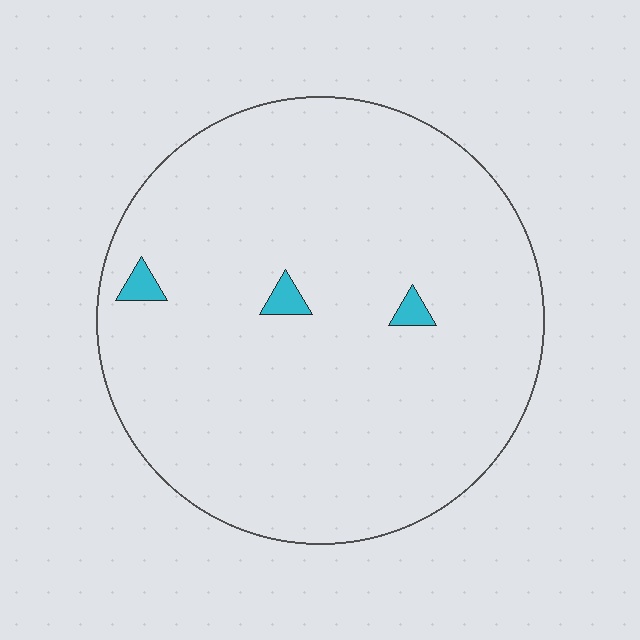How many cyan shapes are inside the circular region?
3.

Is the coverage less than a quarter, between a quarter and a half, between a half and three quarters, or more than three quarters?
Less than a quarter.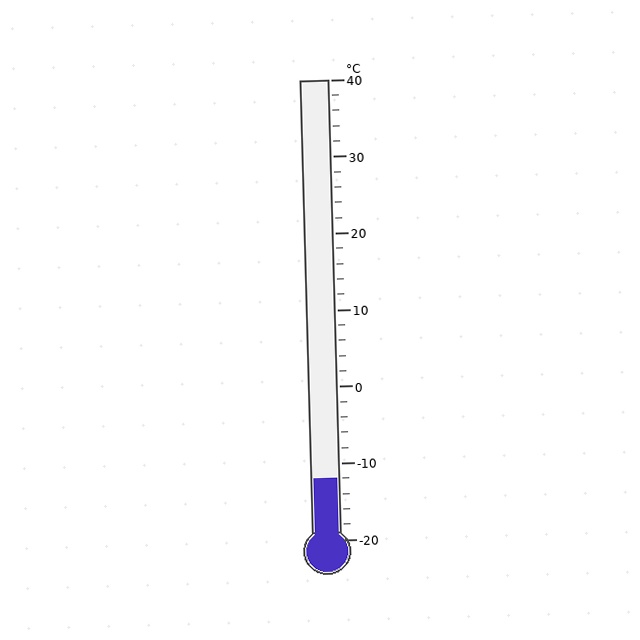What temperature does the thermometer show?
The thermometer shows approximately -12°C.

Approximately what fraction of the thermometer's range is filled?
The thermometer is filled to approximately 15% of its range.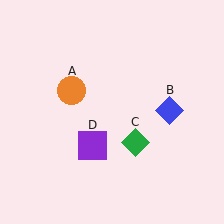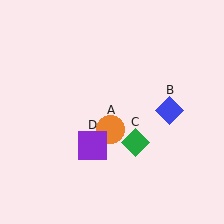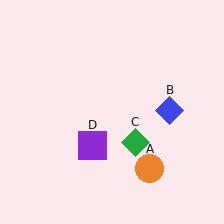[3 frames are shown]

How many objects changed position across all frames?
1 object changed position: orange circle (object A).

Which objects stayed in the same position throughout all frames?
Blue diamond (object B) and green diamond (object C) and purple square (object D) remained stationary.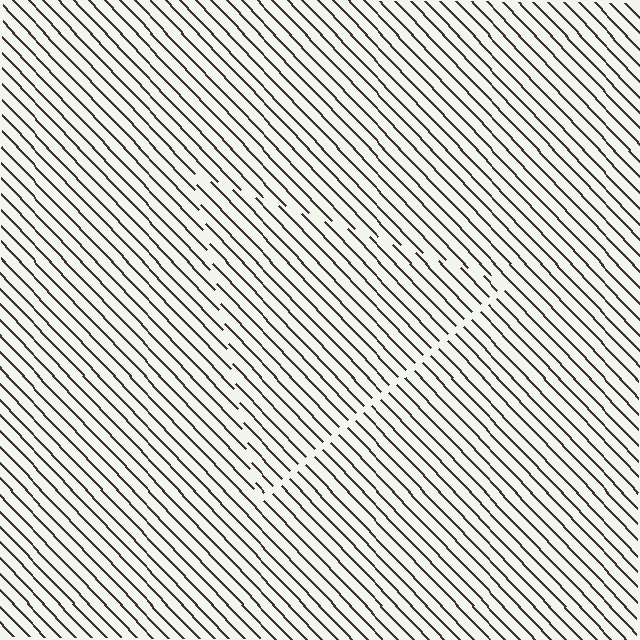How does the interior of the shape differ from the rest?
The interior of the shape contains the same grating, shifted by half a period — the contour is defined by the phase discontinuity where line-ends from the inner and outer gratings abut.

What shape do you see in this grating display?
An illusory triangle. The interior of the shape contains the same grating, shifted by half a period — the contour is defined by the phase discontinuity where line-ends from the inner and outer gratings abut.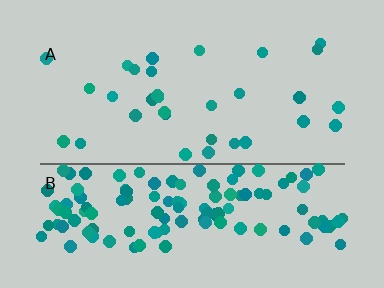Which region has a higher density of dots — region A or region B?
B (the bottom).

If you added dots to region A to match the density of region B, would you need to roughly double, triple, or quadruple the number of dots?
Approximately quadruple.